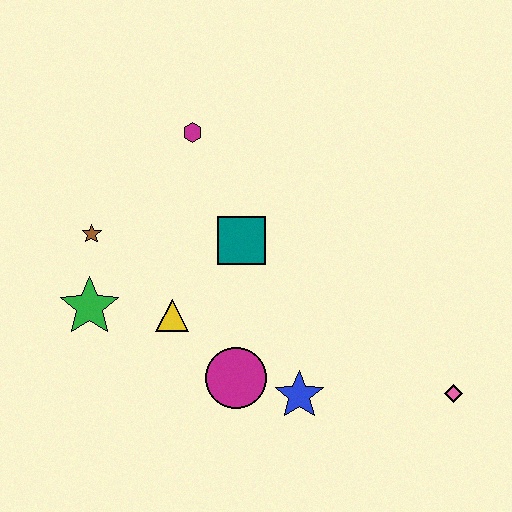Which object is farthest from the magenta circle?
The magenta hexagon is farthest from the magenta circle.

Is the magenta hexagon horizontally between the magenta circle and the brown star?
Yes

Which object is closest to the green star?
The brown star is closest to the green star.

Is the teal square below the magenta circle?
No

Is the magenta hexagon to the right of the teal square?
No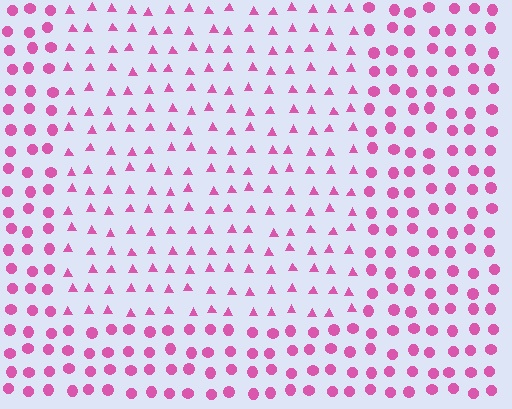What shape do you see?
I see a rectangle.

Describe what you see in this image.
The image is filled with small pink elements arranged in a uniform grid. A rectangle-shaped region contains triangles, while the surrounding area contains circles. The boundary is defined purely by the change in element shape.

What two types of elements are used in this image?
The image uses triangles inside the rectangle region and circles outside it.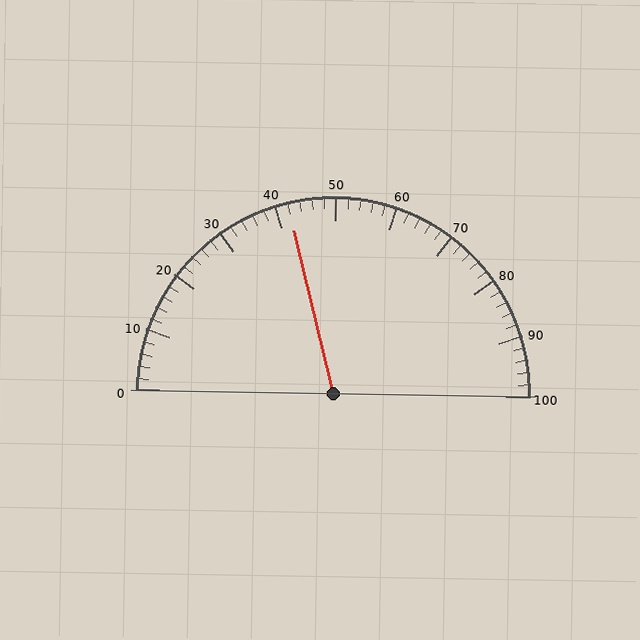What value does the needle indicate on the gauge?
The needle indicates approximately 42.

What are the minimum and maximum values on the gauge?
The gauge ranges from 0 to 100.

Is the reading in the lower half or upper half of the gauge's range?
The reading is in the lower half of the range (0 to 100).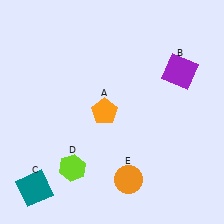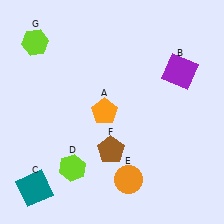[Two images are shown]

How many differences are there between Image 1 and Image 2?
There are 2 differences between the two images.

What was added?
A brown pentagon (F), a lime hexagon (G) were added in Image 2.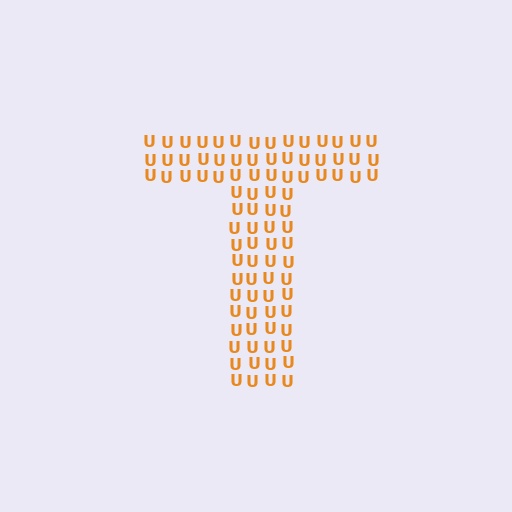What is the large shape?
The large shape is the letter T.